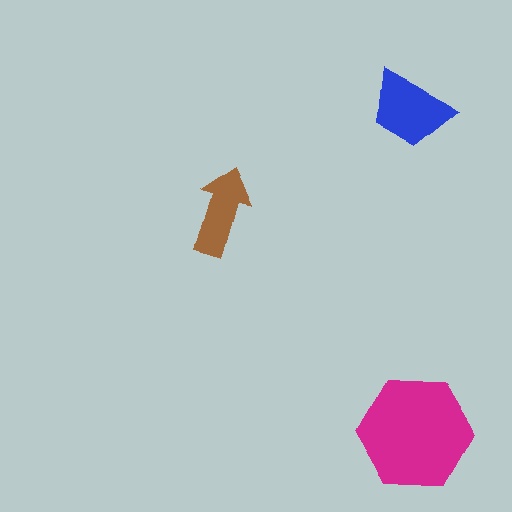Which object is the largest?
The magenta hexagon.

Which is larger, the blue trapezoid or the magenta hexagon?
The magenta hexagon.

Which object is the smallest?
The brown arrow.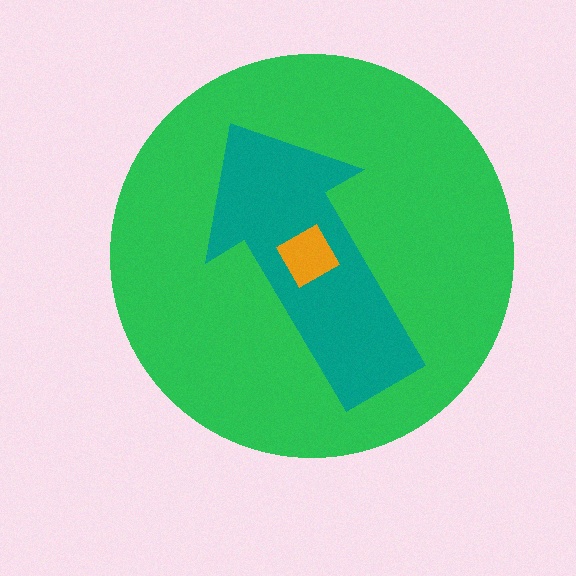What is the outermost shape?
The green circle.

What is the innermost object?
The orange diamond.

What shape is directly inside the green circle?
The teal arrow.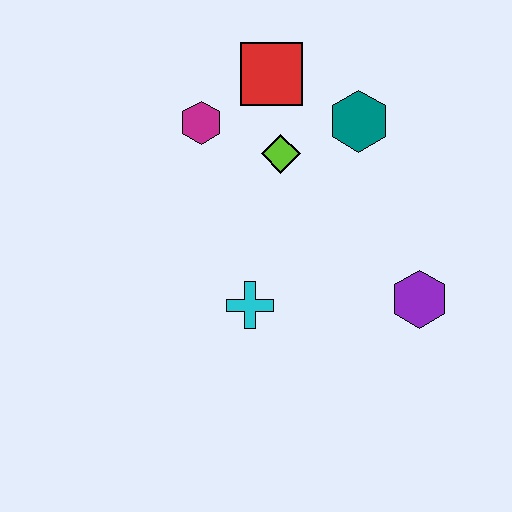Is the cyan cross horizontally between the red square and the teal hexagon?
No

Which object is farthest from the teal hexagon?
The cyan cross is farthest from the teal hexagon.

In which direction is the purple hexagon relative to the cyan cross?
The purple hexagon is to the right of the cyan cross.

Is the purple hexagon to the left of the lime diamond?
No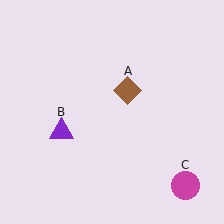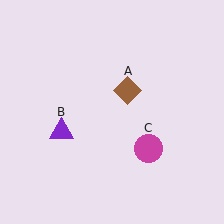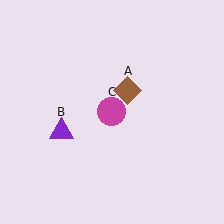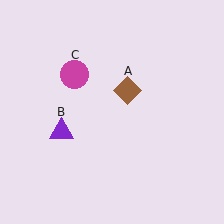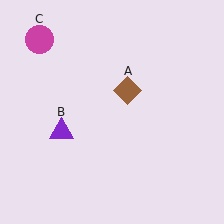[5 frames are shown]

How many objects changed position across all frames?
1 object changed position: magenta circle (object C).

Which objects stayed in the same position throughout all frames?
Brown diamond (object A) and purple triangle (object B) remained stationary.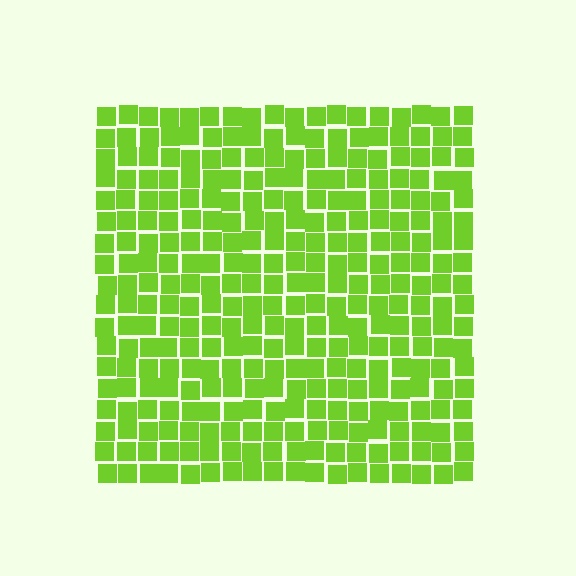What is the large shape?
The large shape is a square.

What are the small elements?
The small elements are squares.